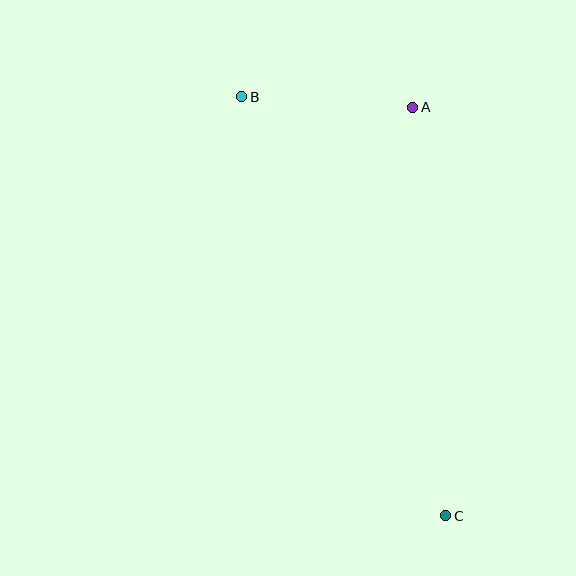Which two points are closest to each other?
Points A and B are closest to each other.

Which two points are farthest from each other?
Points B and C are farthest from each other.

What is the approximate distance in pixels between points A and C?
The distance between A and C is approximately 410 pixels.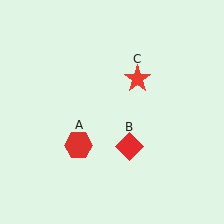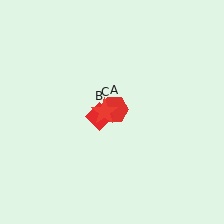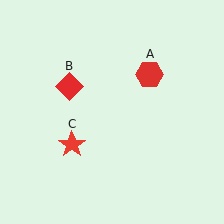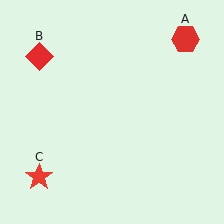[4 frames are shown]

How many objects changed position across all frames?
3 objects changed position: red hexagon (object A), red diamond (object B), red star (object C).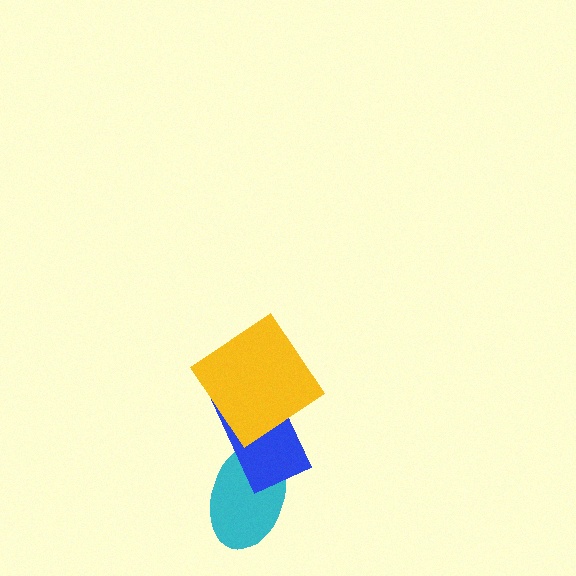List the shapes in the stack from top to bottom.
From top to bottom: the yellow diamond, the blue rectangle, the cyan ellipse.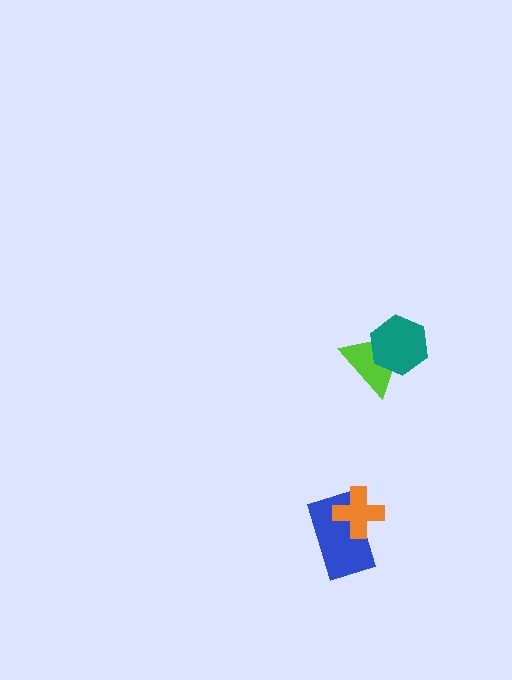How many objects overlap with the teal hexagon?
1 object overlaps with the teal hexagon.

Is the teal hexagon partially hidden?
No, no other shape covers it.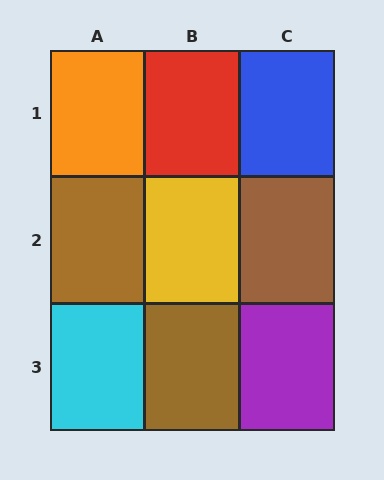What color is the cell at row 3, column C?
Purple.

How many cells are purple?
1 cell is purple.